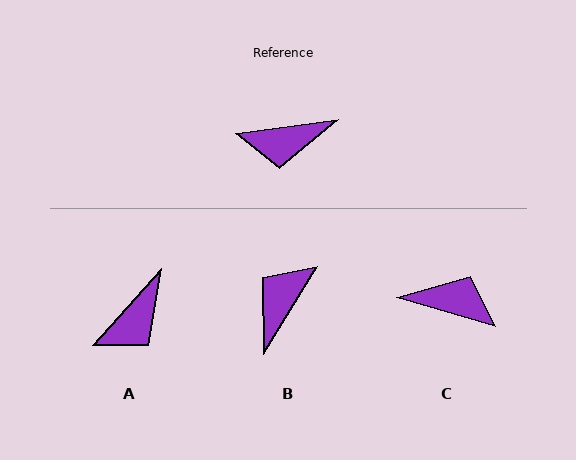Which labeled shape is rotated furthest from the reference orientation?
C, about 156 degrees away.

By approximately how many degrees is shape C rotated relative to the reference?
Approximately 156 degrees counter-clockwise.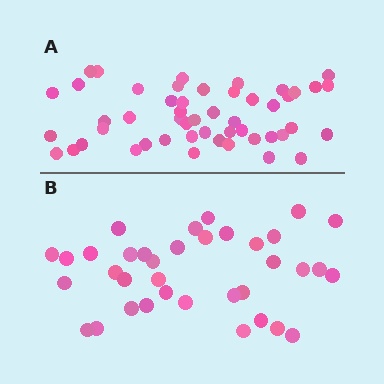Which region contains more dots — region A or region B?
Region A (the top region) has more dots.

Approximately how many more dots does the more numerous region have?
Region A has approximately 15 more dots than region B.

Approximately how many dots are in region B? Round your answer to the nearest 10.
About 40 dots. (The exact count is 36, which rounds to 40.)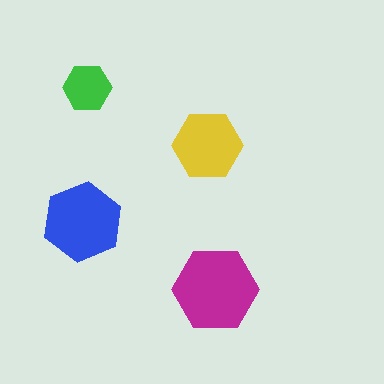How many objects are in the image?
There are 4 objects in the image.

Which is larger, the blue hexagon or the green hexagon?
The blue one.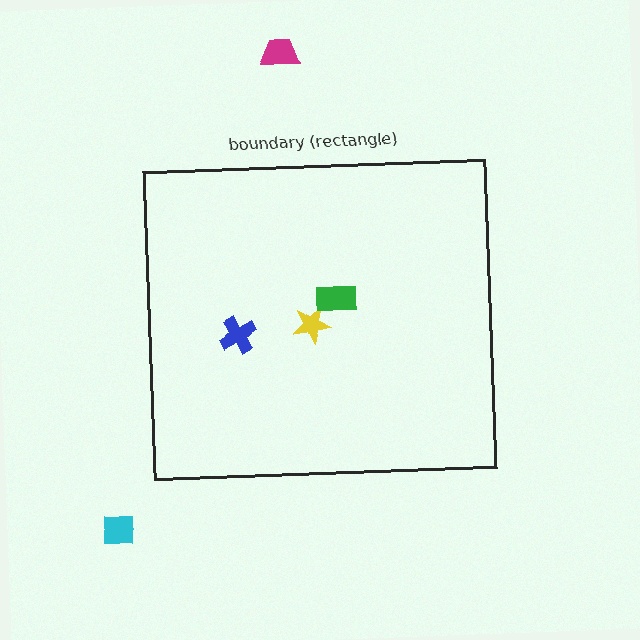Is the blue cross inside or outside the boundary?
Inside.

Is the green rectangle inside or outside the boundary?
Inside.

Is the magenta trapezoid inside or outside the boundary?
Outside.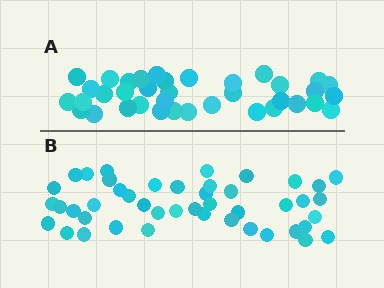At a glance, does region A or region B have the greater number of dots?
Region B (the bottom region) has more dots.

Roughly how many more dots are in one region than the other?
Region B has roughly 8 or so more dots than region A.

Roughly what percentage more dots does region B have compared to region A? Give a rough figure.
About 20% more.